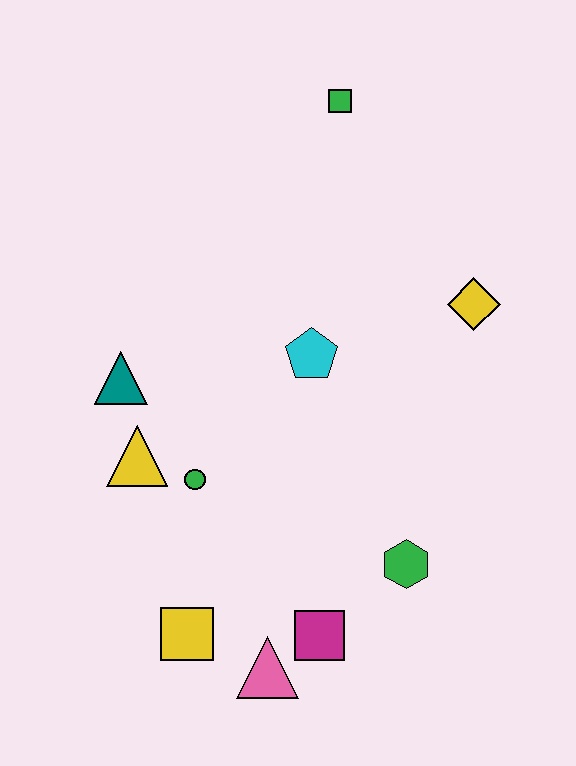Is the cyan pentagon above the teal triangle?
Yes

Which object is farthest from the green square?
The pink triangle is farthest from the green square.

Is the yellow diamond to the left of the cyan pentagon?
No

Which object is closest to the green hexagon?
The magenta square is closest to the green hexagon.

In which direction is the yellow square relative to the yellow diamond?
The yellow square is below the yellow diamond.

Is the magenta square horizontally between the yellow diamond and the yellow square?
Yes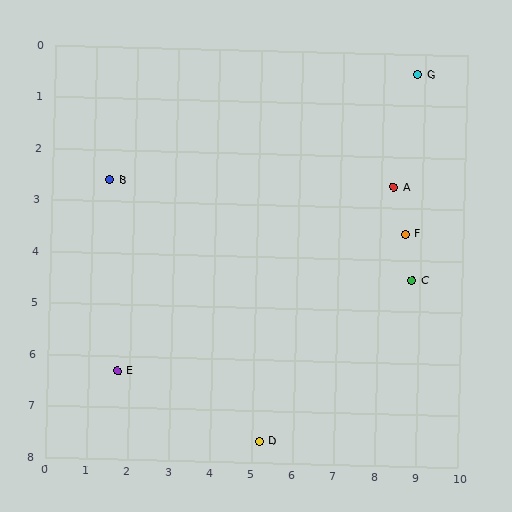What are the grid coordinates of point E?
Point E is at approximately (1.7, 6.3).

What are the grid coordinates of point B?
Point B is at approximately (1.4, 2.6).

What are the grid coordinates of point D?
Point D is at approximately (5.2, 7.6).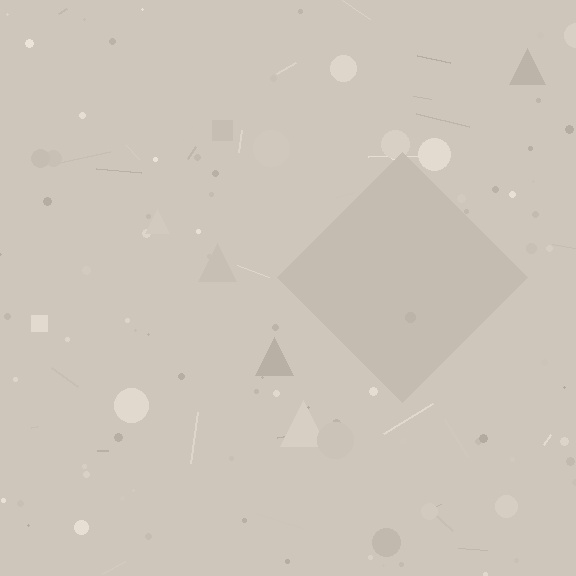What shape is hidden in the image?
A diamond is hidden in the image.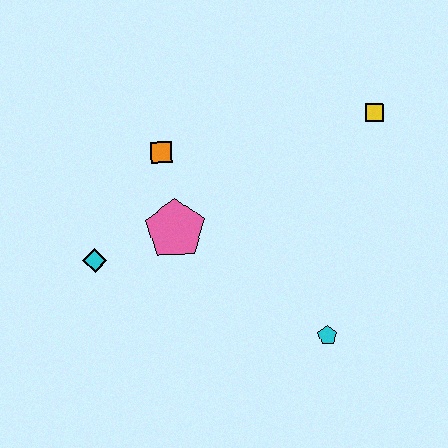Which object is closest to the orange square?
The pink pentagon is closest to the orange square.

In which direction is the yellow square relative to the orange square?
The yellow square is to the right of the orange square.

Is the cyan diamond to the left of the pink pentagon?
Yes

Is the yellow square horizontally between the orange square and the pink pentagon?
No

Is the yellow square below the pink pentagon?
No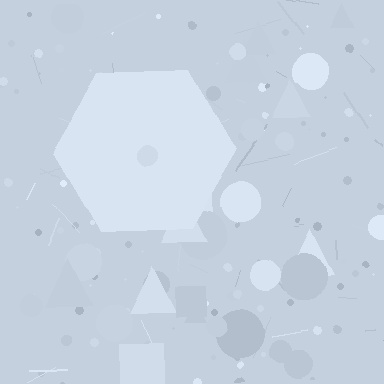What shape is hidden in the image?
A hexagon is hidden in the image.